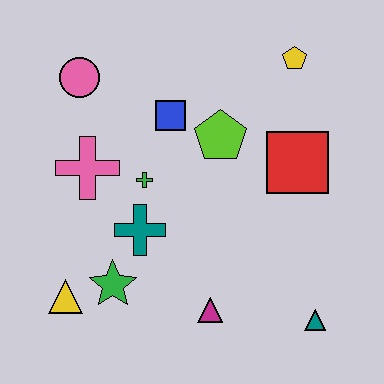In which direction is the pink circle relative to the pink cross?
The pink circle is above the pink cross.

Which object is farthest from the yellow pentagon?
The yellow triangle is farthest from the yellow pentagon.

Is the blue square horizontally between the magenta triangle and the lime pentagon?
No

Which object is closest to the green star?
The yellow triangle is closest to the green star.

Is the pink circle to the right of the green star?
No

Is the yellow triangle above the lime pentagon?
No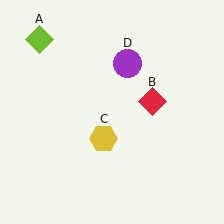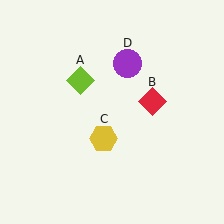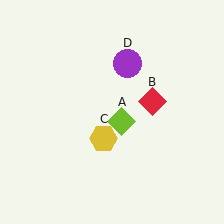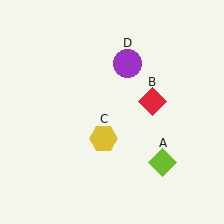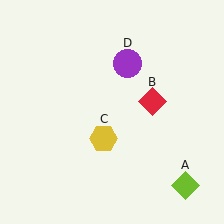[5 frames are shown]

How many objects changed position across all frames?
1 object changed position: lime diamond (object A).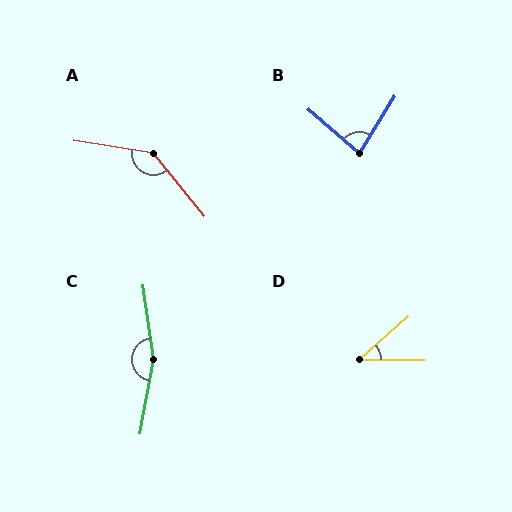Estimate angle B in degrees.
Approximately 81 degrees.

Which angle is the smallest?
D, at approximately 42 degrees.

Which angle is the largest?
C, at approximately 162 degrees.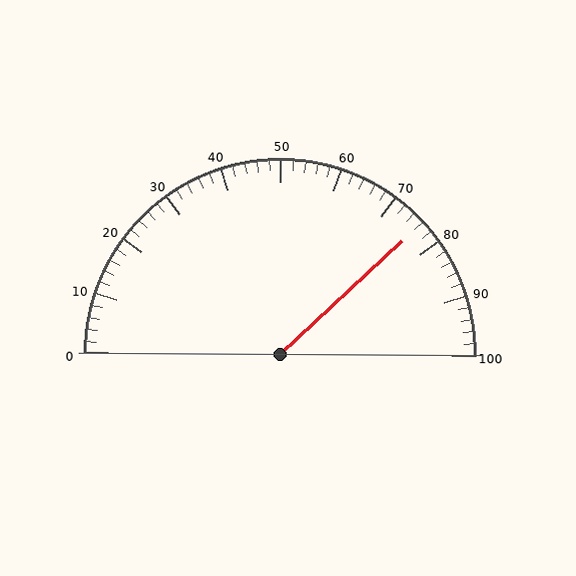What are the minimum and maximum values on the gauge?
The gauge ranges from 0 to 100.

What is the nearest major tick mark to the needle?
The nearest major tick mark is 80.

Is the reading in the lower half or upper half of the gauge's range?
The reading is in the upper half of the range (0 to 100).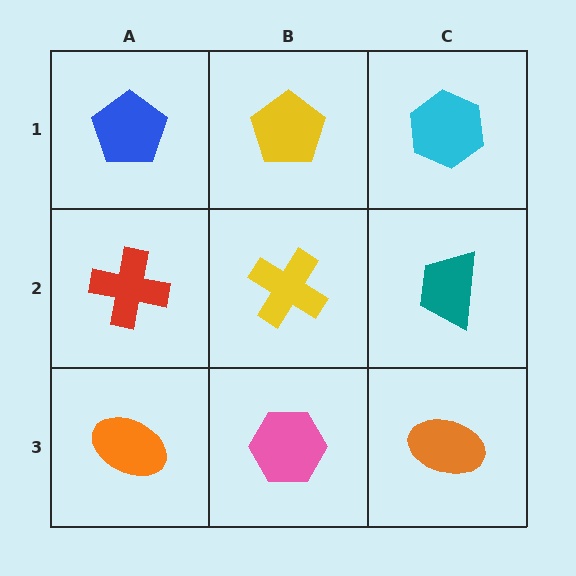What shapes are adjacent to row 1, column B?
A yellow cross (row 2, column B), a blue pentagon (row 1, column A), a cyan hexagon (row 1, column C).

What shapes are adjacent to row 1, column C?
A teal trapezoid (row 2, column C), a yellow pentagon (row 1, column B).